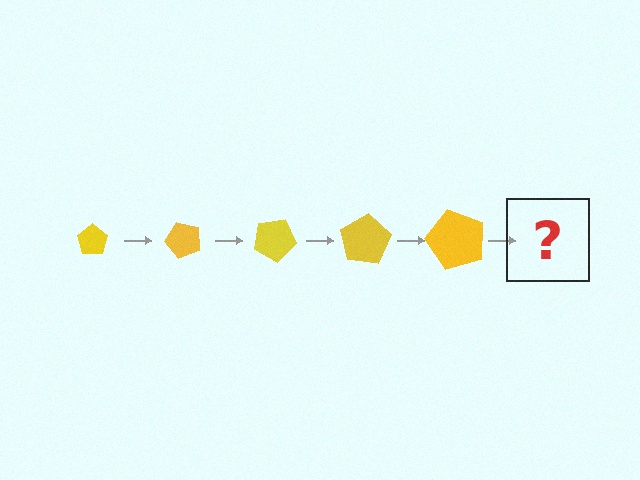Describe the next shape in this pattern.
It should be a pentagon, larger than the previous one and rotated 250 degrees from the start.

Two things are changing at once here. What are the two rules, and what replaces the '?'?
The two rules are that the pentagon grows larger each step and it rotates 50 degrees each step. The '?' should be a pentagon, larger than the previous one and rotated 250 degrees from the start.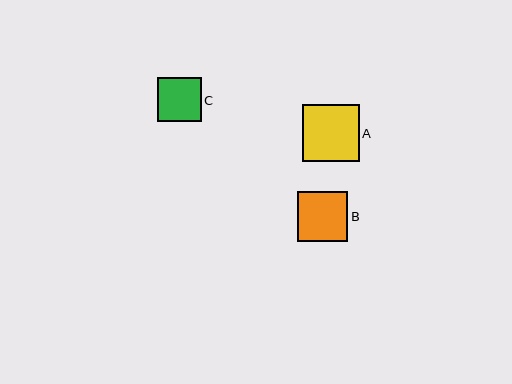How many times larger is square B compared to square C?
Square B is approximately 1.1 times the size of square C.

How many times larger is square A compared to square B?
Square A is approximately 1.1 times the size of square B.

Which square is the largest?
Square A is the largest with a size of approximately 57 pixels.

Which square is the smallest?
Square C is the smallest with a size of approximately 44 pixels.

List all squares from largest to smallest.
From largest to smallest: A, B, C.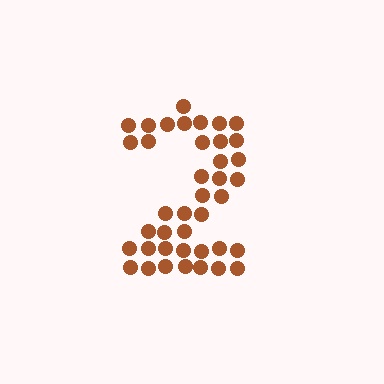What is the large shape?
The large shape is the digit 2.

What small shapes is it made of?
It is made of small circles.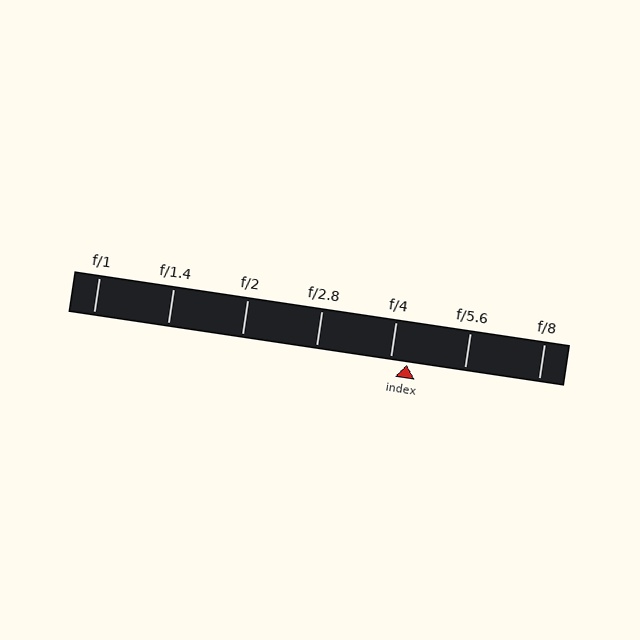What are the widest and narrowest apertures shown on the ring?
The widest aperture shown is f/1 and the narrowest is f/8.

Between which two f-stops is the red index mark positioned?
The index mark is between f/4 and f/5.6.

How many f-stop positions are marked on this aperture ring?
There are 7 f-stop positions marked.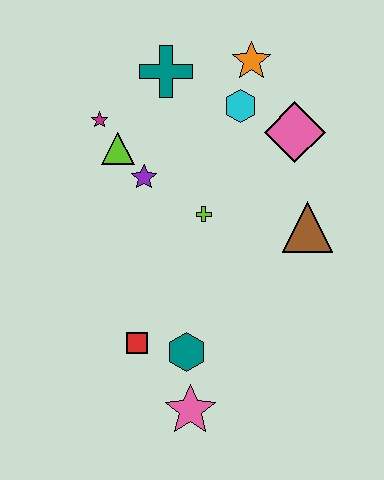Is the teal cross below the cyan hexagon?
No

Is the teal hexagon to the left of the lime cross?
Yes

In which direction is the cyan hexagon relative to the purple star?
The cyan hexagon is to the right of the purple star.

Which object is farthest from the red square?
The orange star is farthest from the red square.